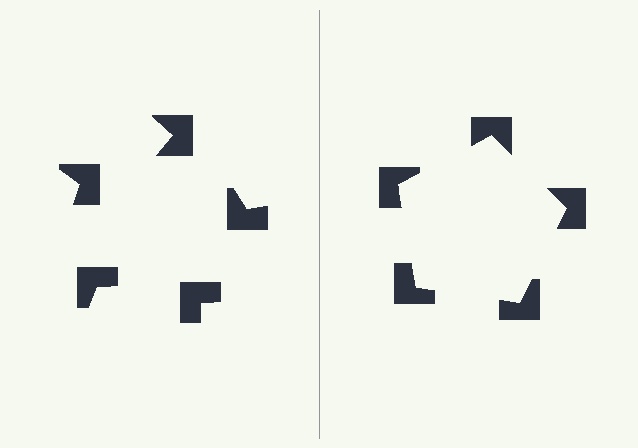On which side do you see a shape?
An illusory pentagon appears on the right side. On the left side the wedge cuts are rotated, so no coherent shape forms.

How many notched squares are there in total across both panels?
10 — 5 on each side.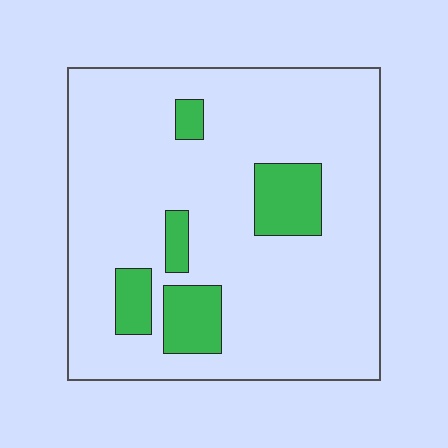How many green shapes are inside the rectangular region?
5.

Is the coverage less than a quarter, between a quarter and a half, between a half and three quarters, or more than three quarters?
Less than a quarter.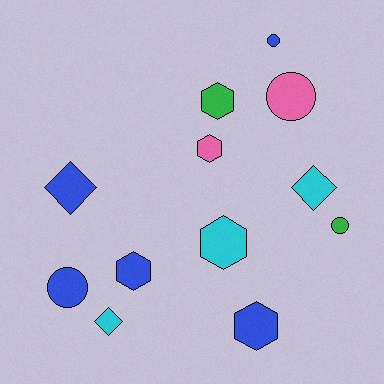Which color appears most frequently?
Blue, with 5 objects.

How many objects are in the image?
There are 12 objects.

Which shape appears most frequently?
Hexagon, with 5 objects.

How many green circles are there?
There is 1 green circle.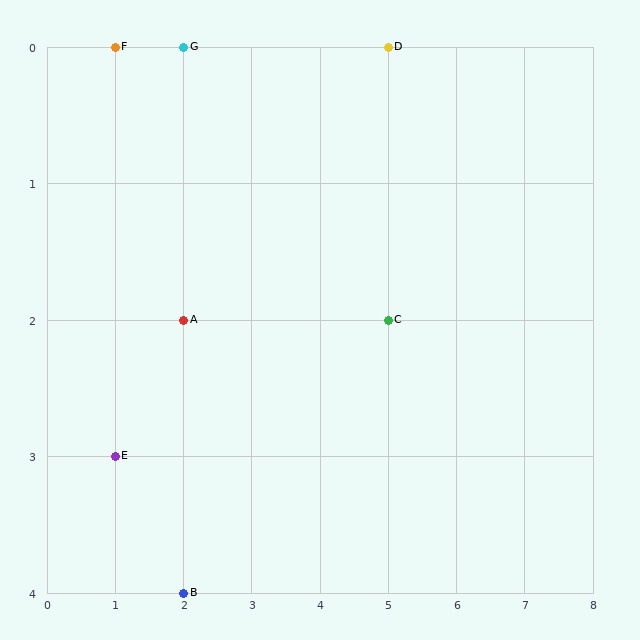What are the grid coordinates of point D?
Point D is at grid coordinates (5, 0).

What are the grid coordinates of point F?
Point F is at grid coordinates (1, 0).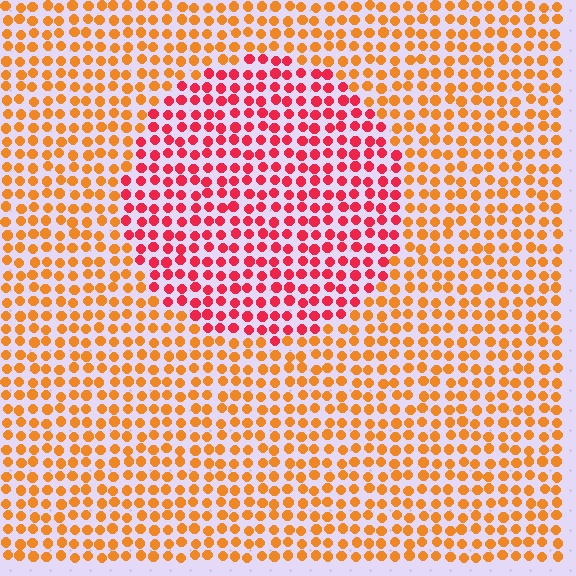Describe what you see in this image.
The image is filled with small orange elements in a uniform arrangement. A circle-shaped region is visible where the elements are tinted to a slightly different hue, forming a subtle color boundary.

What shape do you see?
I see a circle.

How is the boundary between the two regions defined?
The boundary is defined purely by a slight shift in hue (about 41 degrees). Spacing, size, and orientation are identical on both sides.